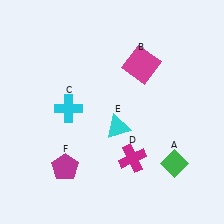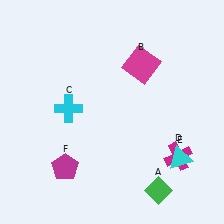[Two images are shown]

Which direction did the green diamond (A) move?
The green diamond (A) moved down.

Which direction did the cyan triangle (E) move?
The cyan triangle (E) moved right.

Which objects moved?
The objects that moved are: the green diamond (A), the magenta cross (D), the cyan triangle (E).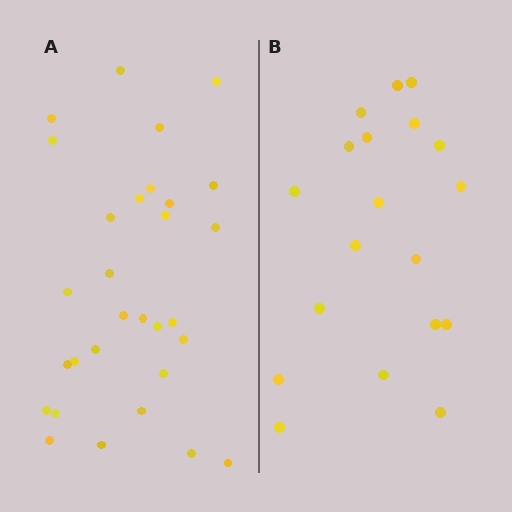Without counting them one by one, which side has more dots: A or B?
Region A (the left region) has more dots.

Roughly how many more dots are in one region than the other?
Region A has roughly 12 or so more dots than region B.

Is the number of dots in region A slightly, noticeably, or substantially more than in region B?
Region A has substantially more. The ratio is roughly 1.6 to 1.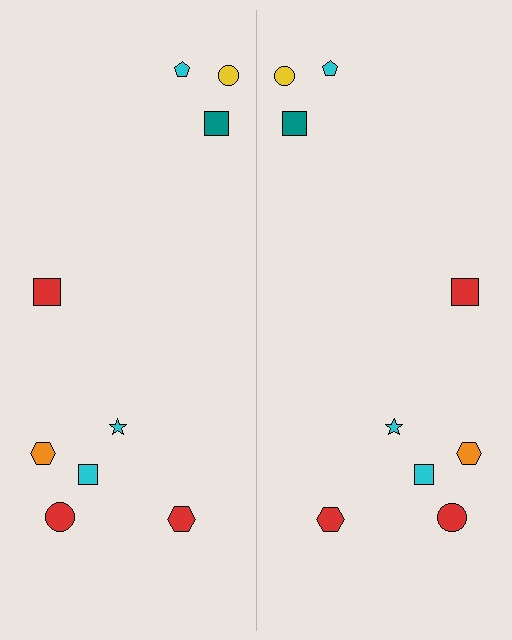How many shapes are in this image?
There are 18 shapes in this image.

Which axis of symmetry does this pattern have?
The pattern has a vertical axis of symmetry running through the center of the image.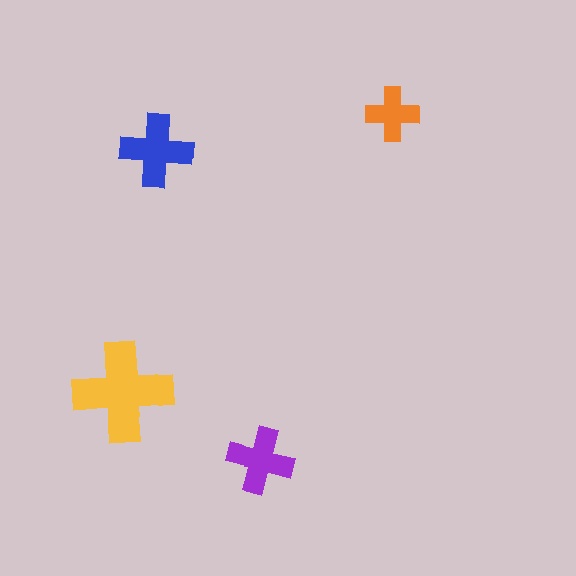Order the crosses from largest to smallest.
the yellow one, the blue one, the purple one, the orange one.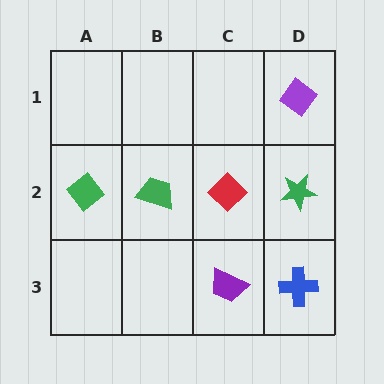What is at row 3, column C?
A purple trapezoid.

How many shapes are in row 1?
1 shape.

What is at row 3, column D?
A blue cross.